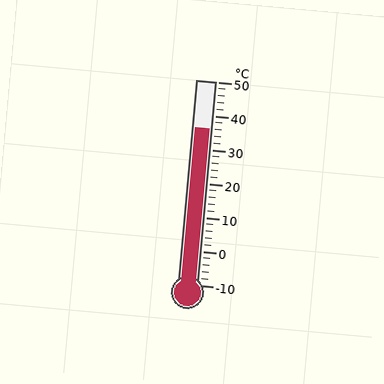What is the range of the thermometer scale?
The thermometer scale ranges from -10°C to 50°C.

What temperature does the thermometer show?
The thermometer shows approximately 36°C.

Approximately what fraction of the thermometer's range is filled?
The thermometer is filled to approximately 75% of its range.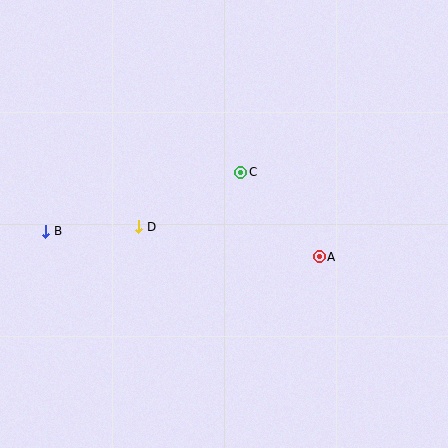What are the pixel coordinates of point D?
Point D is at (139, 227).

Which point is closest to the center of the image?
Point C at (241, 172) is closest to the center.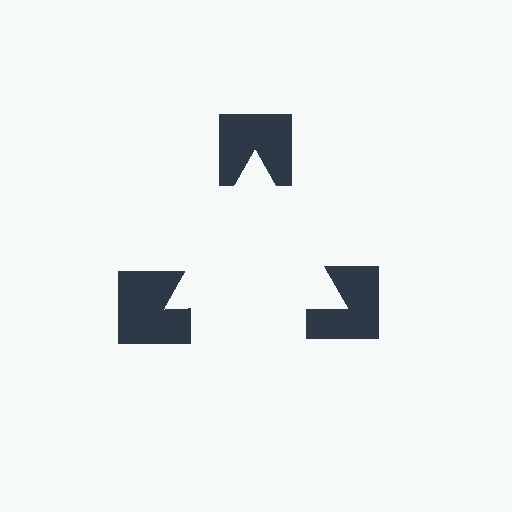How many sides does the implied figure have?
3 sides.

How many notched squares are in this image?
There are 3 — one at each vertex of the illusory triangle.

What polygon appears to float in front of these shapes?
An illusory triangle — its edges are inferred from the aligned wedge cuts in the notched squares, not physically drawn.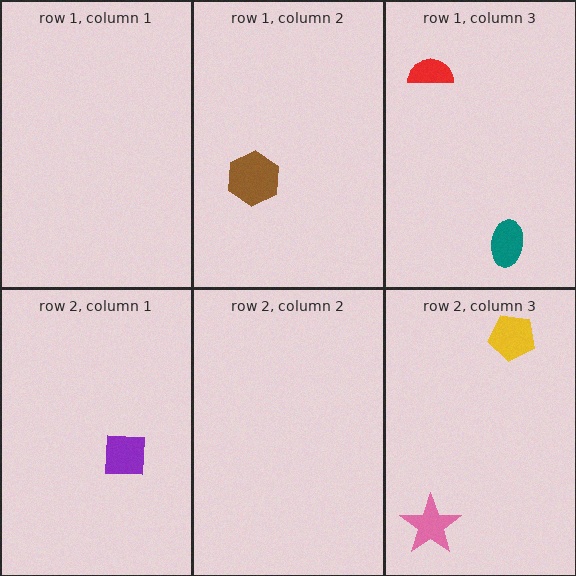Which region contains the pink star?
The row 2, column 3 region.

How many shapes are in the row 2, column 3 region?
2.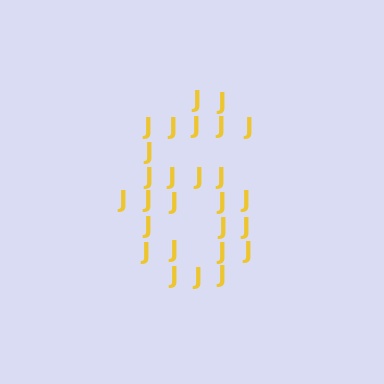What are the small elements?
The small elements are letter J's.